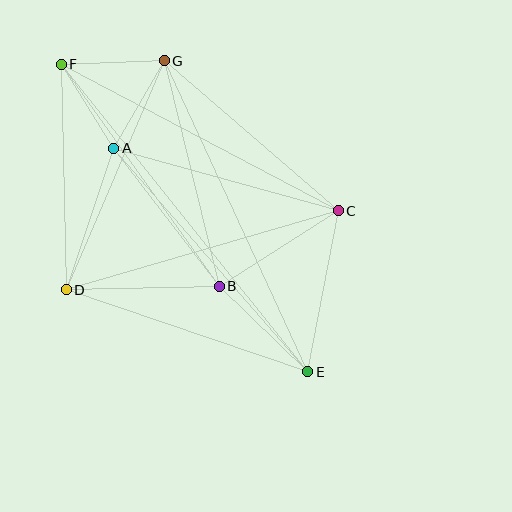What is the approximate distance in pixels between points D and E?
The distance between D and E is approximately 255 pixels.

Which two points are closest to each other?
Points A and F are closest to each other.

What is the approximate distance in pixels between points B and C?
The distance between B and C is approximately 141 pixels.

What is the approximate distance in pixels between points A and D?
The distance between A and D is approximately 149 pixels.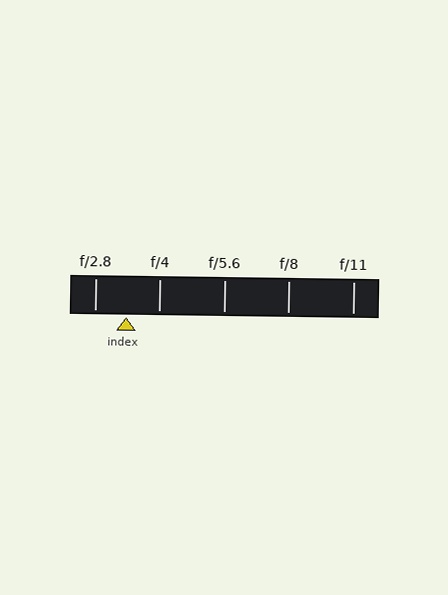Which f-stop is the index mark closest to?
The index mark is closest to f/2.8.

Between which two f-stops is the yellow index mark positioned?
The index mark is between f/2.8 and f/4.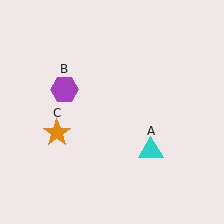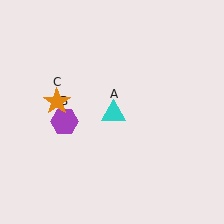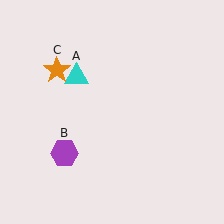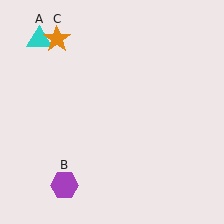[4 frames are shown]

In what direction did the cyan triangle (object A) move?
The cyan triangle (object A) moved up and to the left.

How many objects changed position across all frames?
3 objects changed position: cyan triangle (object A), purple hexagon (object B), orange star (object C).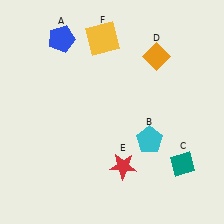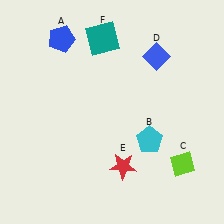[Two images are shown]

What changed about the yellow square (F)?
In Image 1, F is yellow. In Image 2, it changed to teal.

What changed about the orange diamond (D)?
In Image 1, D is orange. In Image 2, it changed to blue.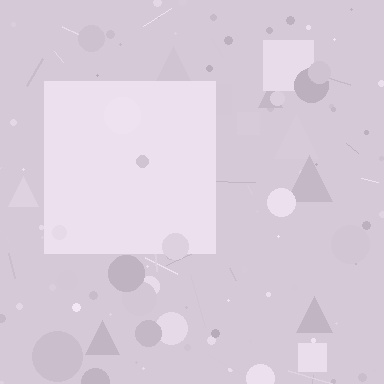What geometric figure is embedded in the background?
A square is embedded in the background.